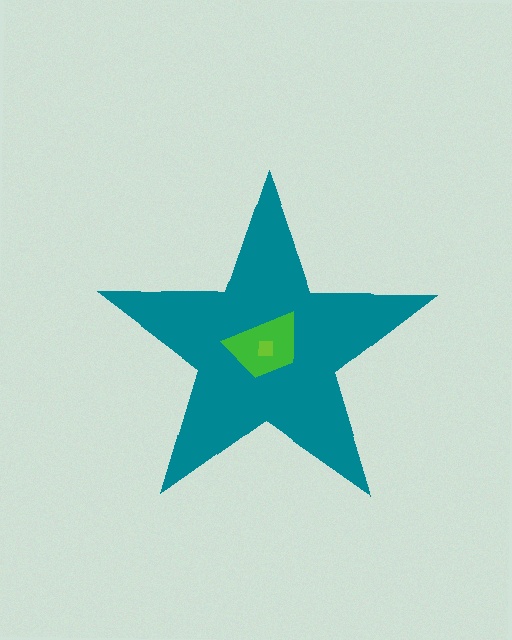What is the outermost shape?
The teal star.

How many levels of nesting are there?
3.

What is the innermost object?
The lime square.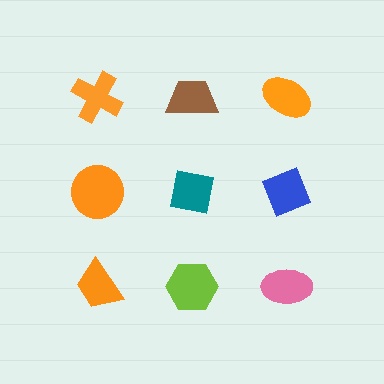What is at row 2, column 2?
A teal square.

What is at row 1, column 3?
An orange ellipse.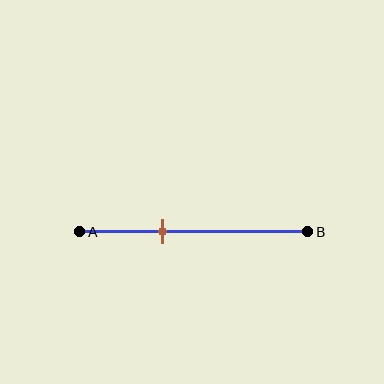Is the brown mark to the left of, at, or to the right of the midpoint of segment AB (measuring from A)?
The brown mark is to the left of the midpoint of segment AB.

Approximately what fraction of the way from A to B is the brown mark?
The brown mark is approximately 35% of the way from A to B.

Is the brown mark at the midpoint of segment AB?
No, the mark is at about 35% from A, not at the 50% midpoint.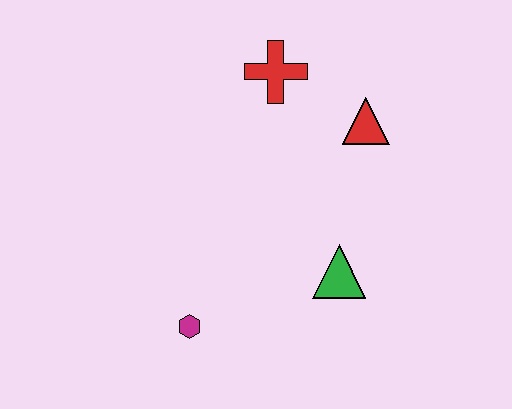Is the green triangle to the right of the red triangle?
No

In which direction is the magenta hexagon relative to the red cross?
The magenta hexagon is below the red cross.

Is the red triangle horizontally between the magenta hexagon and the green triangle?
No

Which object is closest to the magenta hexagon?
The green triangle is closest to the magenta hexagon.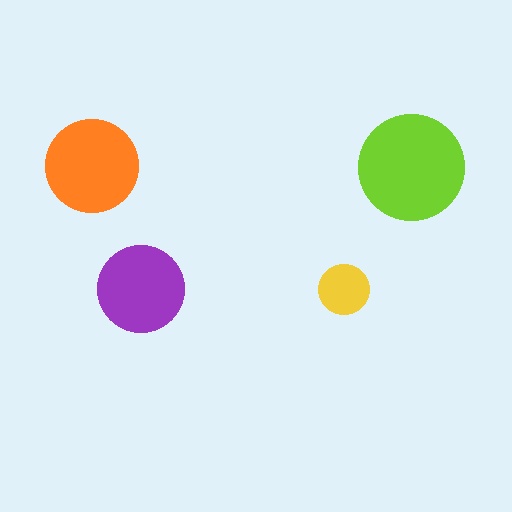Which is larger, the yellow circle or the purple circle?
The purple one.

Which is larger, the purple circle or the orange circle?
The orange one.